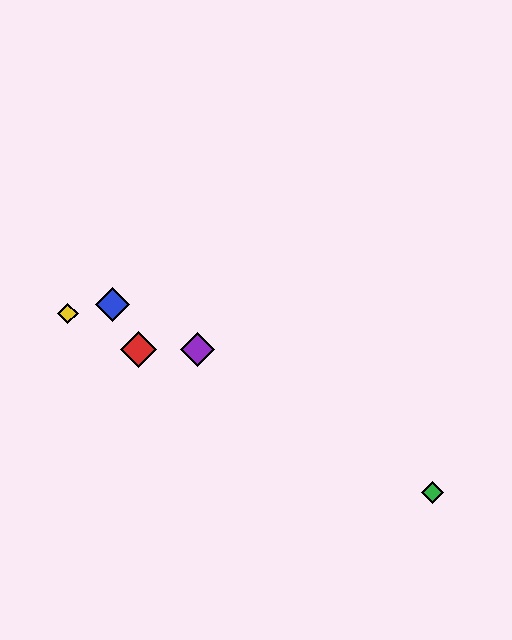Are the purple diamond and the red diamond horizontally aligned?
Yes, both are at y≈349.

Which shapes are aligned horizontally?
The red diamond, the purple diamond are aligned horizontally.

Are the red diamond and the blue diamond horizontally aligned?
No, the red diamond is at y≈349 and the blue diamond is at y≈305.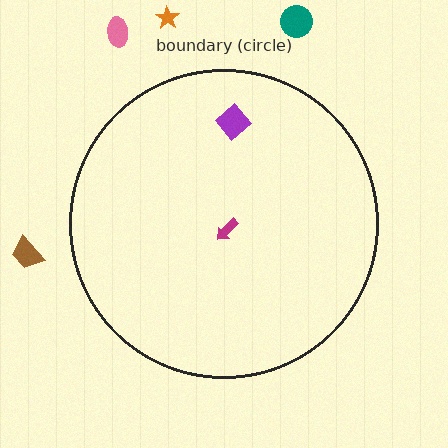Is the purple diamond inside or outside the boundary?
Inside.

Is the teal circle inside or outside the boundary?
Outside.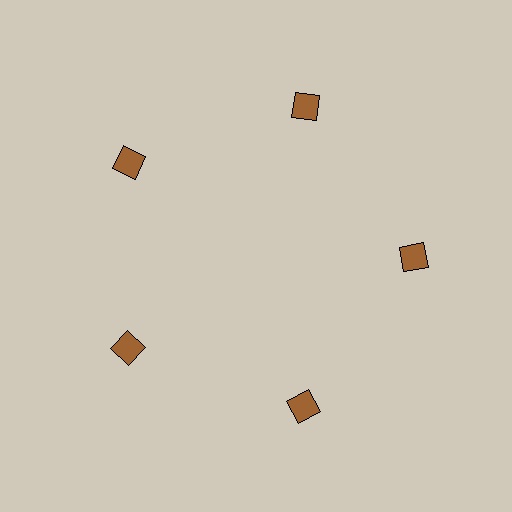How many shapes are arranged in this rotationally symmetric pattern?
There are 5 shapes, arranged in 5 groups of 1.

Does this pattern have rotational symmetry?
Yes, this pattern has 5-fold rotational symmetry. It looks the same after rotating 72 degrees around the center.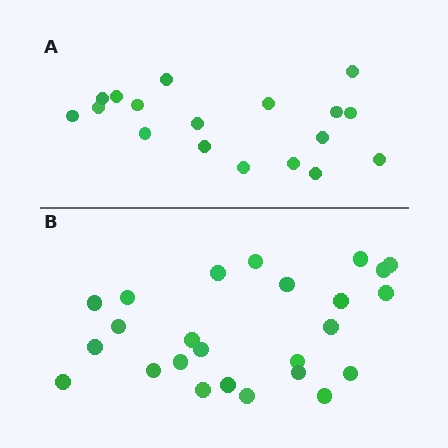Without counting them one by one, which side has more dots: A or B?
Region B (the bottom region) has more dots.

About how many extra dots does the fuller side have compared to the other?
Region B has roughly 8 or so more dots than region A.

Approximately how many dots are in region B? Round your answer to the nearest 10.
About 20 dots. (The exact count is 25, which rounds to 20.)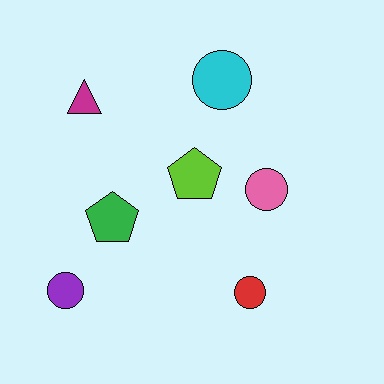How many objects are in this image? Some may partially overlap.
There are 7 objects.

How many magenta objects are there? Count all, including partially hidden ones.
There is 1 magenta object.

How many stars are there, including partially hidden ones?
There are no stars.